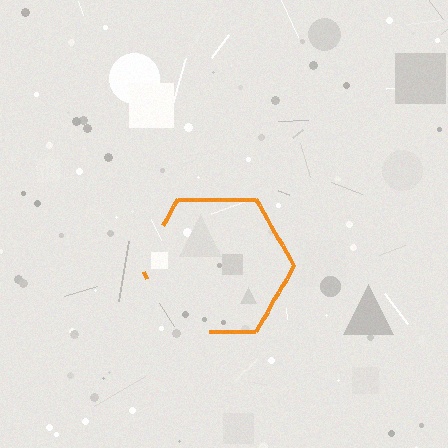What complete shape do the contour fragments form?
The contour fragments form a hexagon.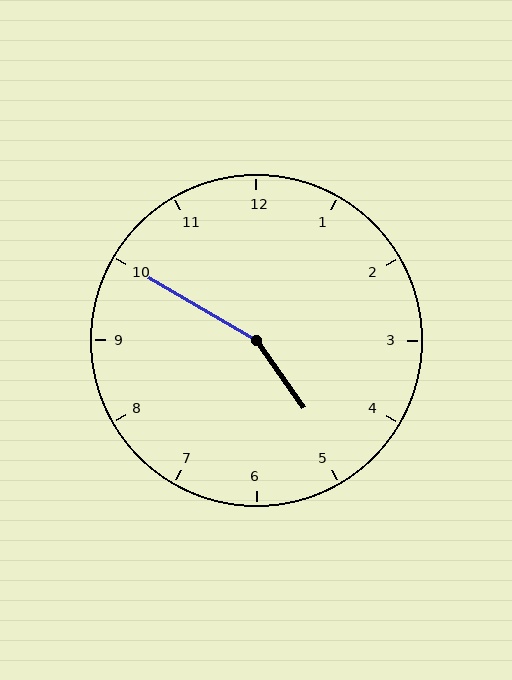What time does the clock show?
4:50.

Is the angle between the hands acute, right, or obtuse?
It is obtuse.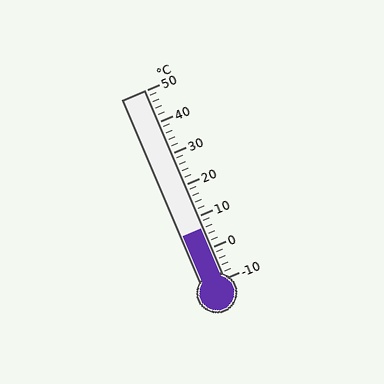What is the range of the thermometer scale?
The thermometer scale ranges from -10°C to 50°C.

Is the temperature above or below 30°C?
The temperature is below 30°C.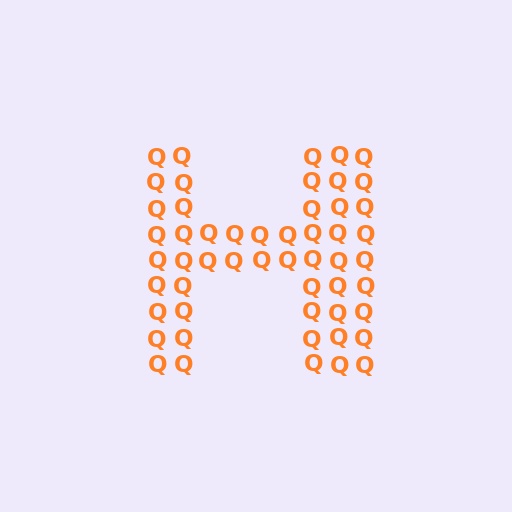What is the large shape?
The large shape is the letter H.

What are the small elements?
The small elements are letter Q's.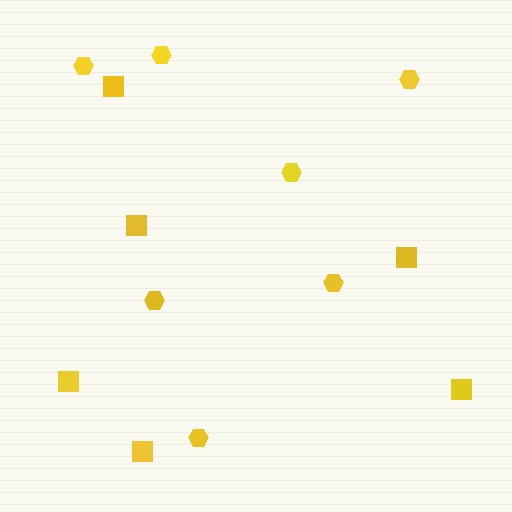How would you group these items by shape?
There are 2 groups: one group of squares (6) and one group of hexagons (7).